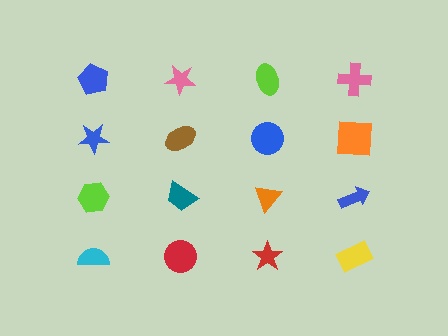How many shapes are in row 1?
4 shapes.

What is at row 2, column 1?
A blue star.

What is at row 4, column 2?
A red circle.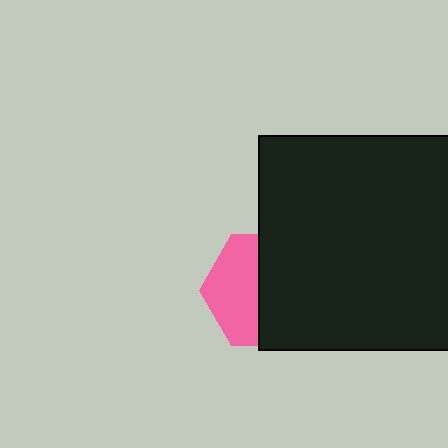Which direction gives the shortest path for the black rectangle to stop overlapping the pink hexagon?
Moving right gives the shortest separation.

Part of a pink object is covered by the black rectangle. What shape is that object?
It is a hexagon.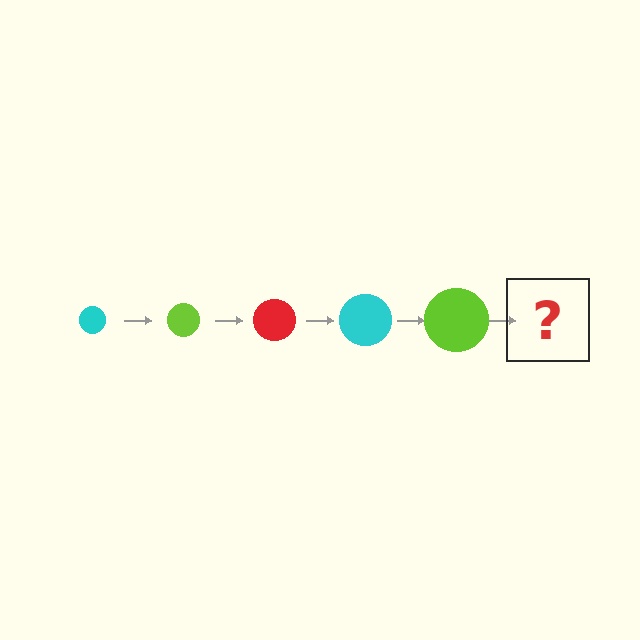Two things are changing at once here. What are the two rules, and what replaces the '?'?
The two rules are that the circle grows larger each step and the color cycles through cyan, lime, and red. The '?' should be a red circle, larger than the previous one.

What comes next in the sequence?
The next element should be a red circle, larger than the previous one.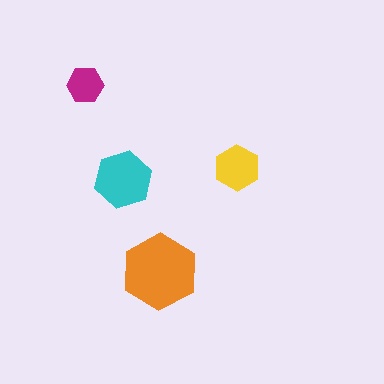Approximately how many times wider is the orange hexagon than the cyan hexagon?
About 1.5 times wider.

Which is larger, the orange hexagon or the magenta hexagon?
The orange one.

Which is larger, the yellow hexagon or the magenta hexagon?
The yellow one.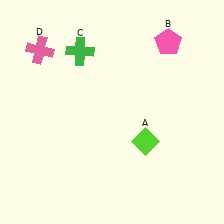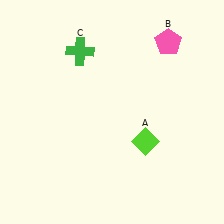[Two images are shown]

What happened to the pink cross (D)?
The pink cross (D) was removed in Image 2. It was in the top-left area of Image 1.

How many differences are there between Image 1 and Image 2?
There is 1 difference between the two images.